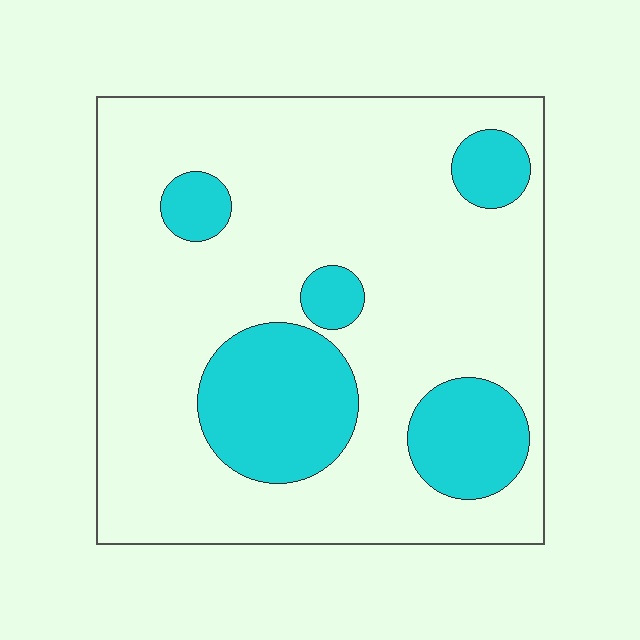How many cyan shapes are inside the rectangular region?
5.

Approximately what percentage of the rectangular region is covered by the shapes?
Approximately 20%.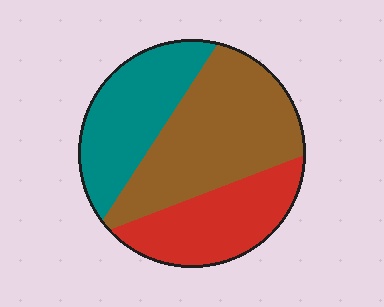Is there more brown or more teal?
Brown.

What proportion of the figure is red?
Red takes up about one quarter (1/4) of the figure.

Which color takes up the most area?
Brown, at roughly 45%.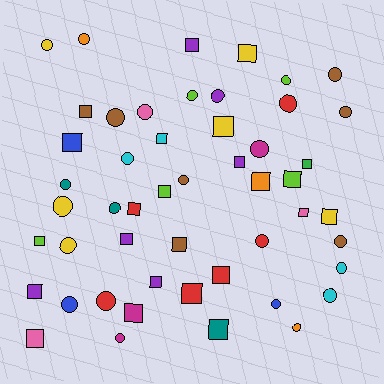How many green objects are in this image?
There is 1 green object.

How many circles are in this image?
There are 26 circles.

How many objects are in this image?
There are 50 objects.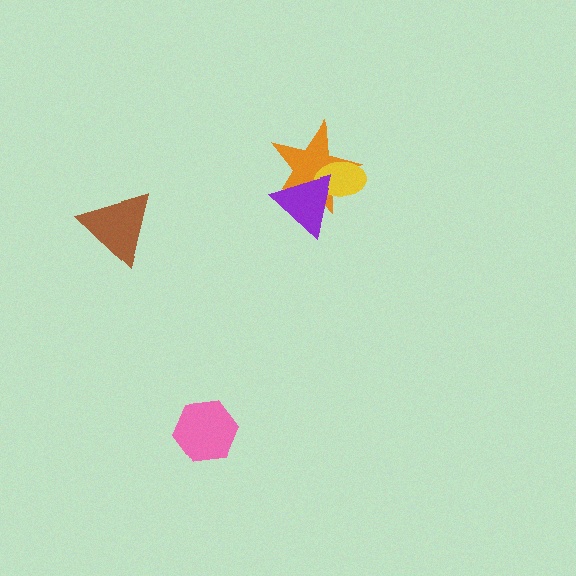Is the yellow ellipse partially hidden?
Yes, it is partially covered by another shape.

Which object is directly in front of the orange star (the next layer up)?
The yellow ellipse is directly in front of the orange star.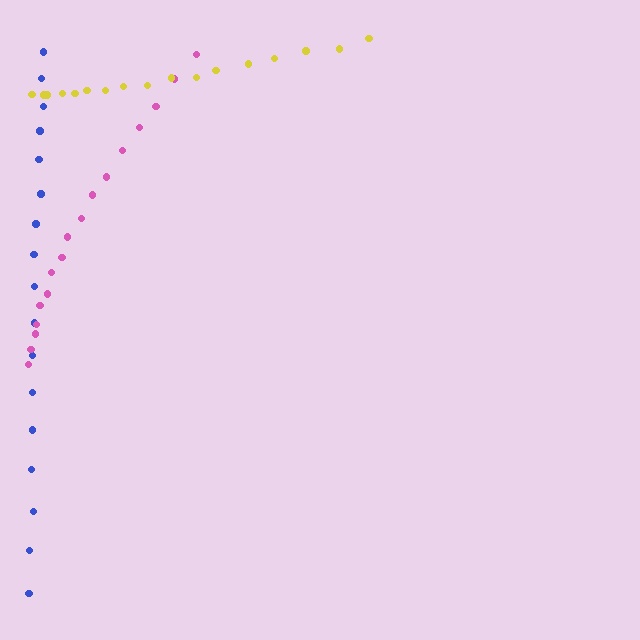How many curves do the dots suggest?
There are 3 distinct paths.